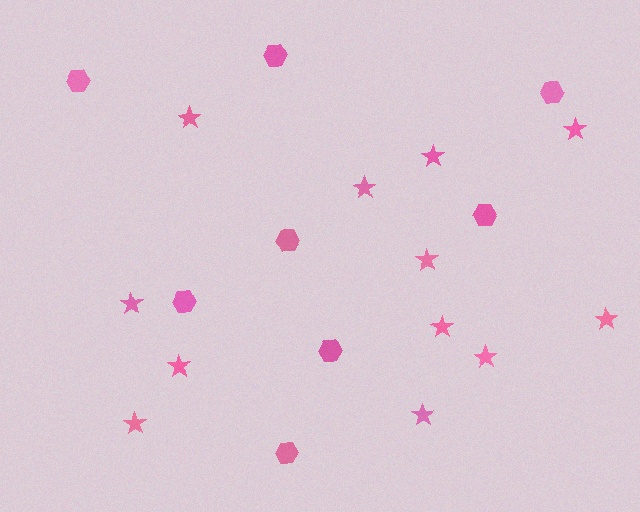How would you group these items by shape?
There are 2 groups: one group of hexagons (8) and one group of stars (12).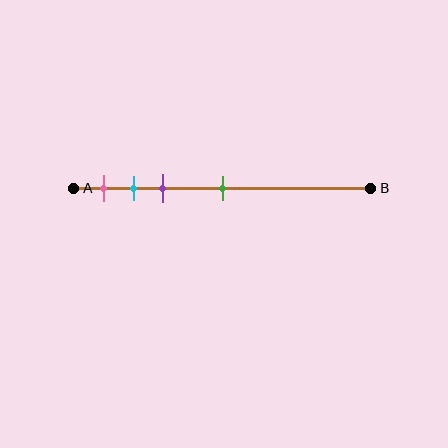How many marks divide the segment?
There are 4 marks dividing the segment.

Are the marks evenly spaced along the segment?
No, the marks are not evenly spaced.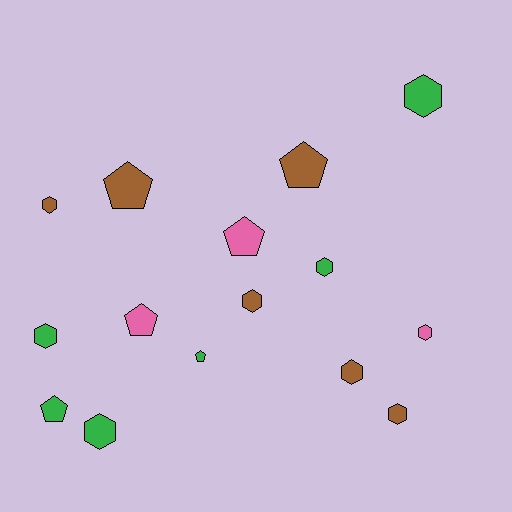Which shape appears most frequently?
Hexagon, with 9 objects.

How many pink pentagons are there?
There are 2 pink pentagons.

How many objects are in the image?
There are 15 objects.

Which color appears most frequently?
Green, with 6 objects.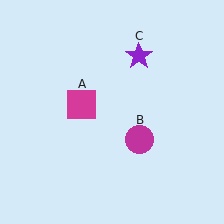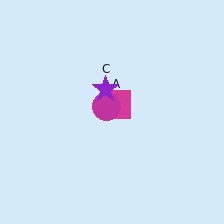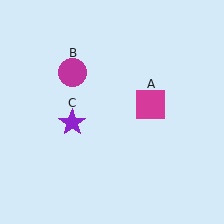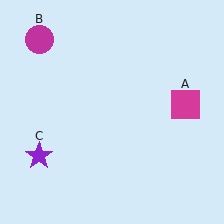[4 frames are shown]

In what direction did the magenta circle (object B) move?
The magenta circle (object B) moved up and to the left.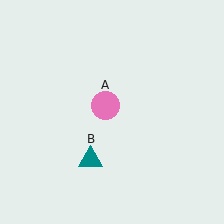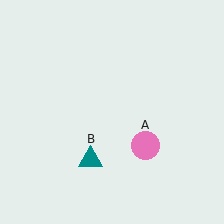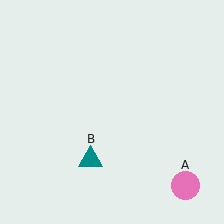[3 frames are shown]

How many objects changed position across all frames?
1 object changed position: pink circle (object A).